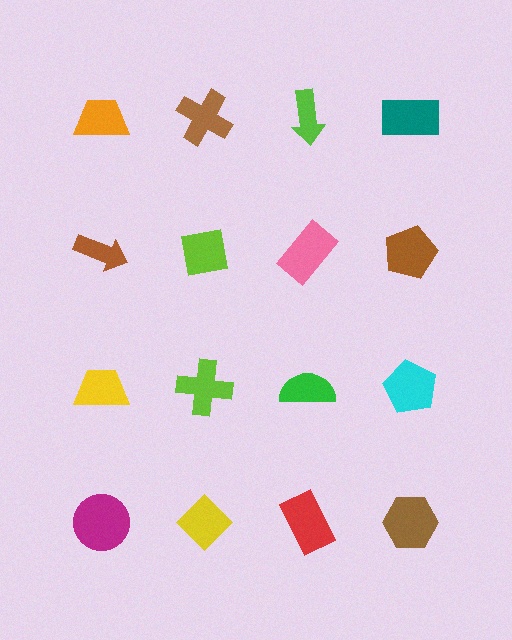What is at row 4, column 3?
A red rectangle.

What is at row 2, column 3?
A pink rectangle.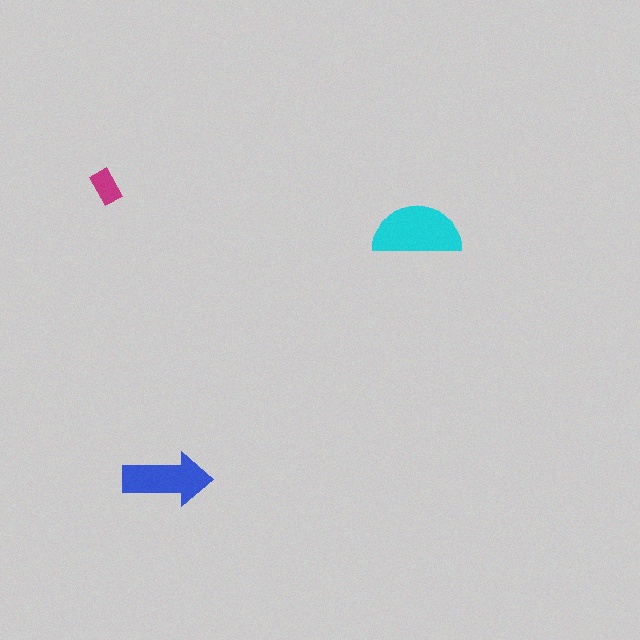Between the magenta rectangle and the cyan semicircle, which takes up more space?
The cyan semicircle.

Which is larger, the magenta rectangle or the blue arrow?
The blue arrow.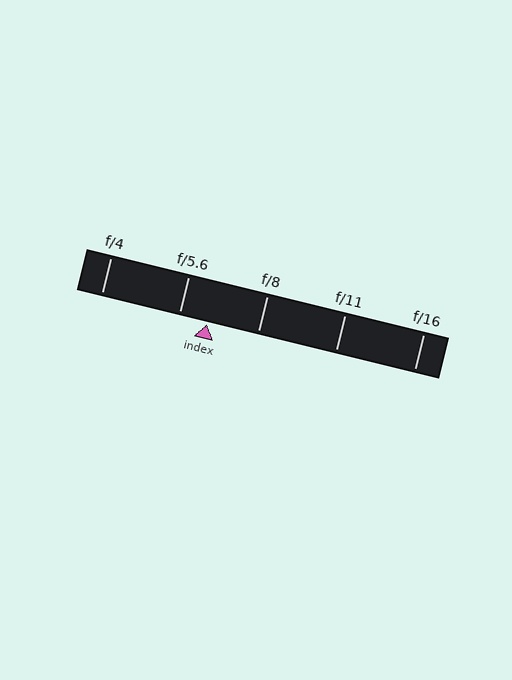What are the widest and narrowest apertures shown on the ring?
The widest aperture shown is f/4 and the narrowest is f/16.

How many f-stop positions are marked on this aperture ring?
There are 5 f-stop positions marked.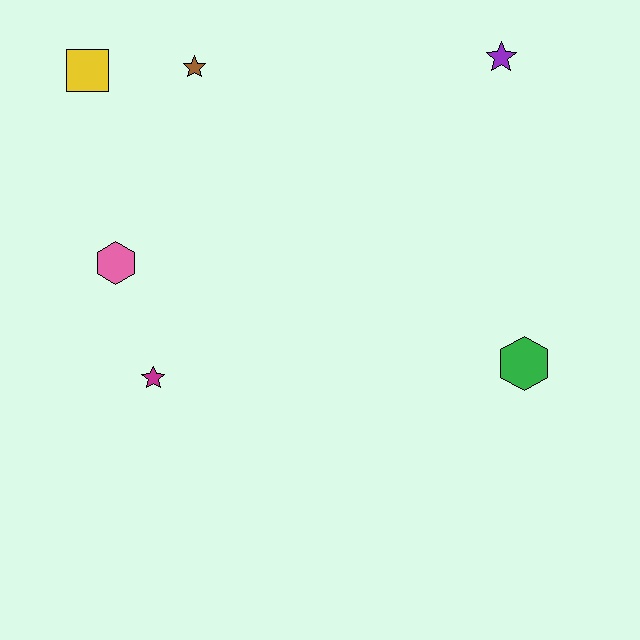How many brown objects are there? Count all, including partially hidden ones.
There is 1 brown object.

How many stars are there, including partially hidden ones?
There are 3 stars.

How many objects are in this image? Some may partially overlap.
There are 6 objects.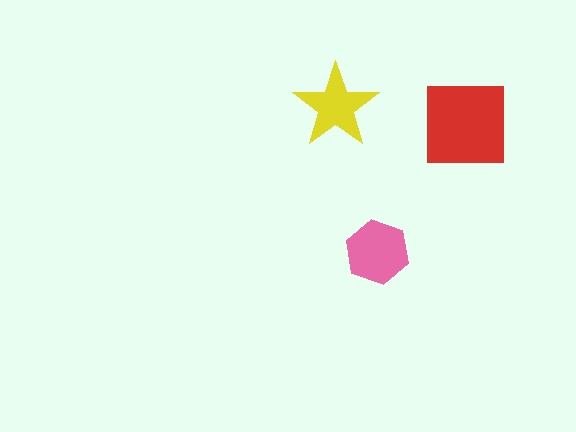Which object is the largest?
The red square.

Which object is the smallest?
The yellow star.